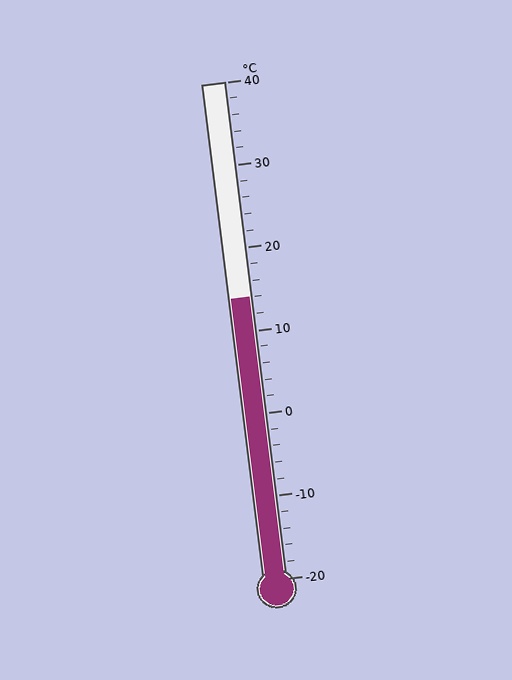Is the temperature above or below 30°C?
The temperature is below 30°C.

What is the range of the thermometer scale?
The thermometer scale ranges from -20°C to 40°C.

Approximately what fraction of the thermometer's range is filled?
The thermometer is filled to approximately 55% of its range.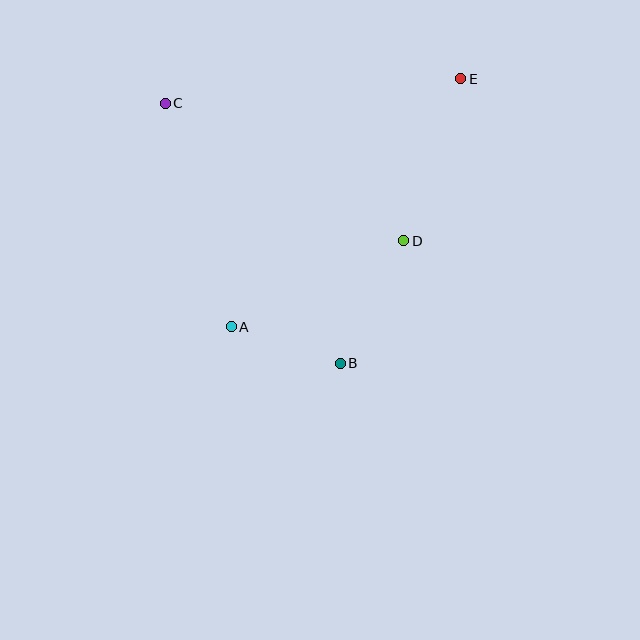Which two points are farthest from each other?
Points A and E are farthest from each other.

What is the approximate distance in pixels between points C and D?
The distance between C and D is approximately 275 pixels.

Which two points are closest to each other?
Points A and B are closest to each other.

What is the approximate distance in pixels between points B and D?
The distance between B and D is approximately 138 pixels.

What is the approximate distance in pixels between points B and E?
The distance between B and E is approximately 309 pixels.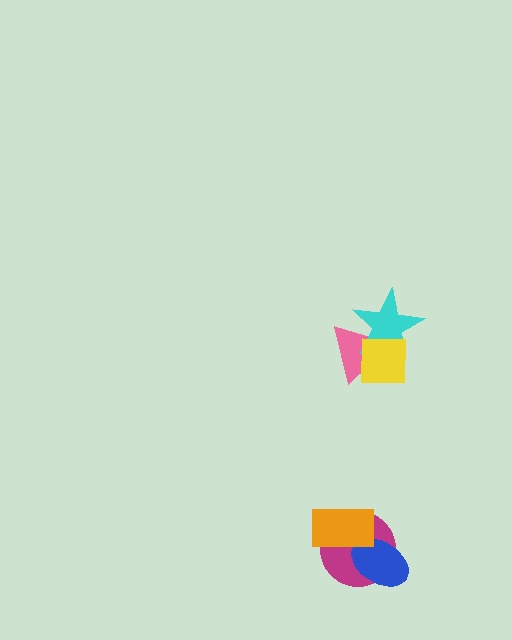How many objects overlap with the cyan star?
2 objects overlap with the cyan star.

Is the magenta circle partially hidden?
Yes, it is partially covered by another shape.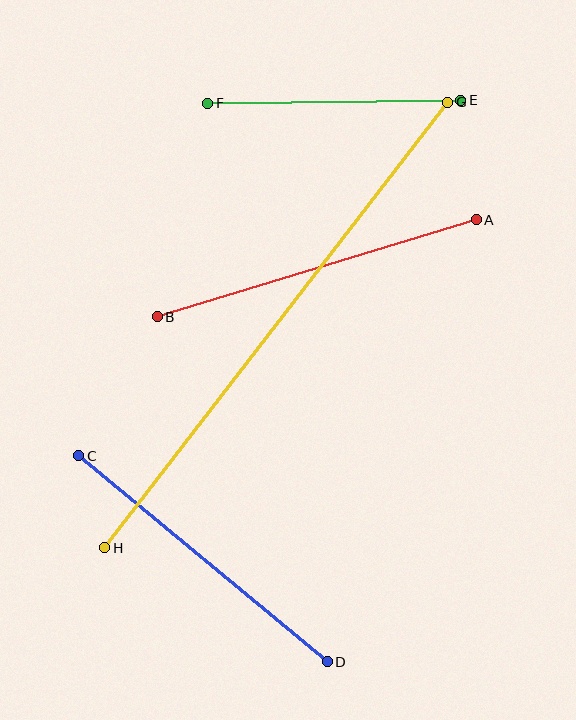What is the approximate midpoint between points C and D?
The midpoint is at approximately (203, 559) pixels.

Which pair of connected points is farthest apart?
Points G and H are farthest apart.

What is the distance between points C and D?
The distance is approximately 323 pixels.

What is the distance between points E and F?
The distance is approximately 253 pixels.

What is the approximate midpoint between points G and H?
The midpoint is at approximately (276, 325) pixels.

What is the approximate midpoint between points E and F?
The midpoint is at approximately (334, 102) pixels.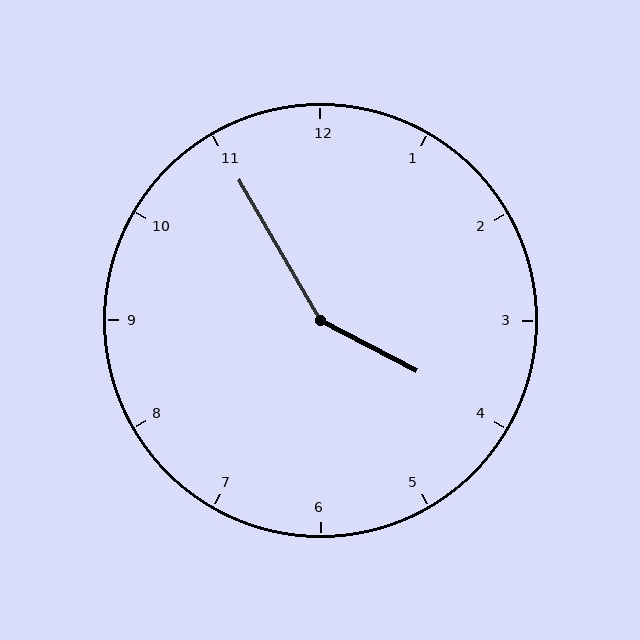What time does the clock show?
3:55.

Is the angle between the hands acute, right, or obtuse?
It is obtuse.